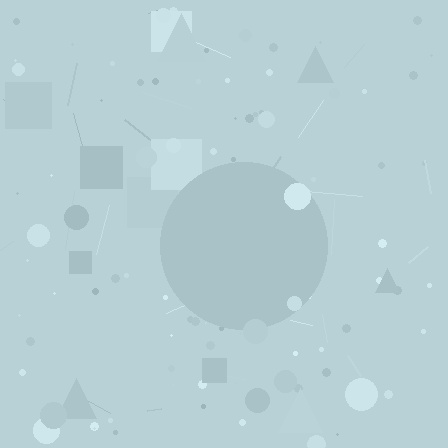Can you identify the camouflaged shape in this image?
The camouflaged shape is a circle.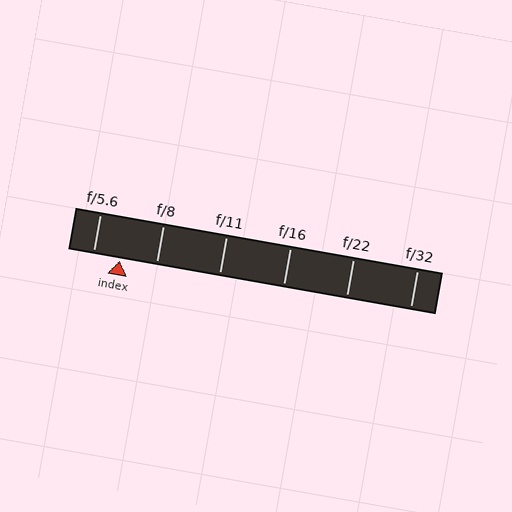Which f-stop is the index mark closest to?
The index mark is closest to f/5.6.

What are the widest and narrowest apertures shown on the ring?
The widest aperture shown is f/5.6 and the narrowest is f/32.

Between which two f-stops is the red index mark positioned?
The index mark is between f/5.6 and f/8.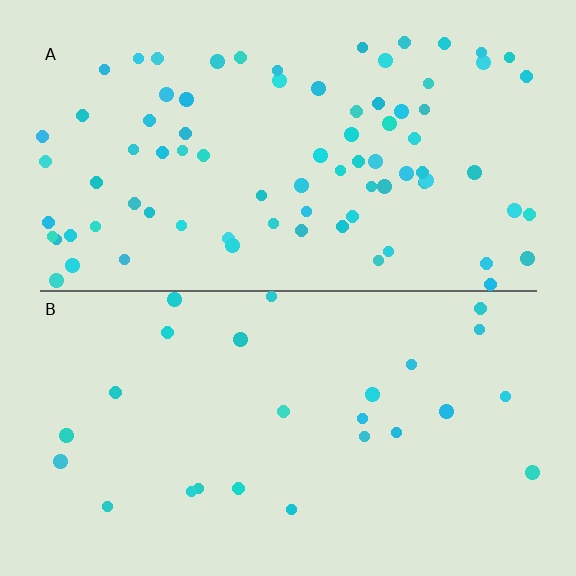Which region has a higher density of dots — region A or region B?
A (the top).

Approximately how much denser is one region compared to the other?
Approximately 3.2× — region A over region B.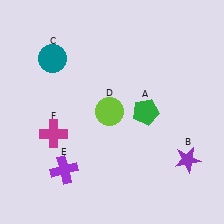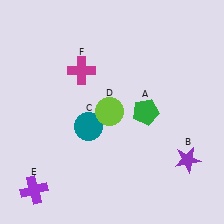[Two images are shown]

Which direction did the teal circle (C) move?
The teal circle (C) moved down.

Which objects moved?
The objects that moved are: the teal circle (C), the purple cross (E), the magenta cross (F).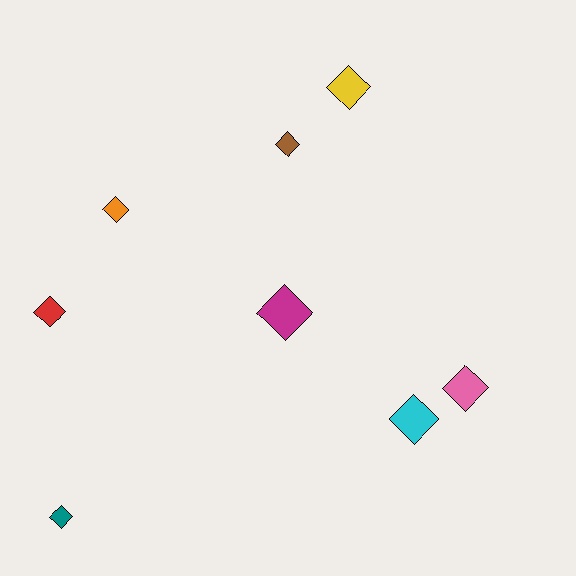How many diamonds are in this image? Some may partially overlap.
There are 8 diamonds.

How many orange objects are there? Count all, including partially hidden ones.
There is 1 orange object.